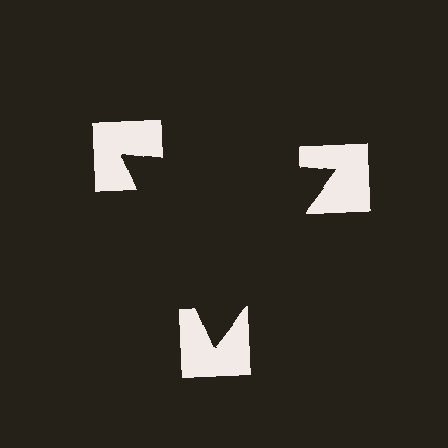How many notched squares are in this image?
There are 3 — one at each vertex of the illusory triangle.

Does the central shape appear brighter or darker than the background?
It typically appears slightly darker than the background, even though no actual brightness change is drawn.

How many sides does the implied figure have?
3 sides.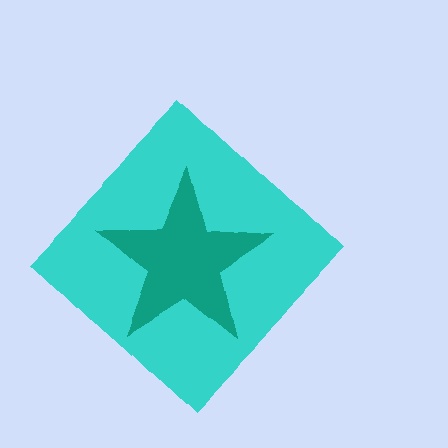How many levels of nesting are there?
2.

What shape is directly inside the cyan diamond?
The teal star.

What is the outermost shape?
The cyan diamond.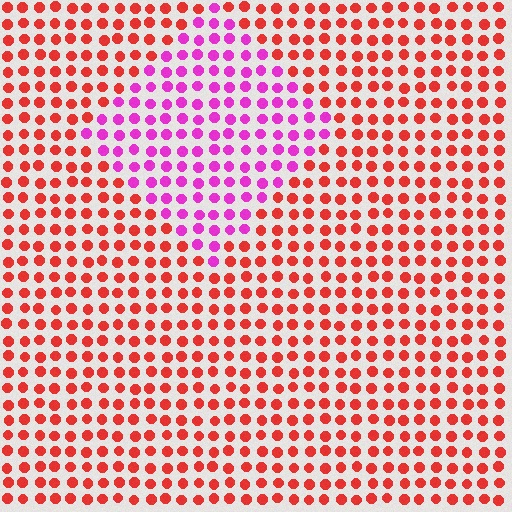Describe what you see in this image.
The image is filled with small red elements in a uniform arrangement. A diamond-shaped region is visible where the elements are tinted to a slightly different hue, forming a subtle color boundary.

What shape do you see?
I see a diamond.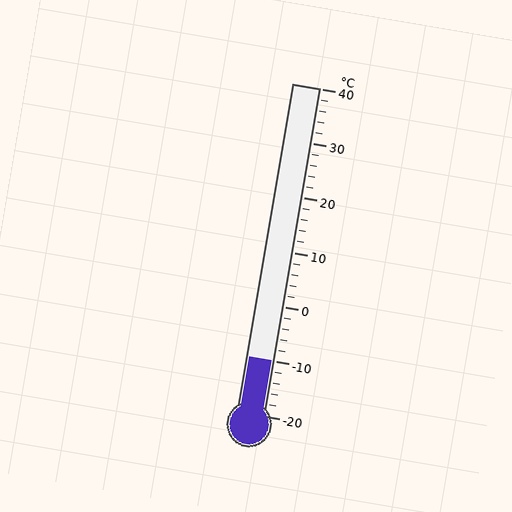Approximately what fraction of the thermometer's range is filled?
The thermometer is filled to approximately 15% of its range.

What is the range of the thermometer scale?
The thermometer scale ranges from -20°C to 40°C.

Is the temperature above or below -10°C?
The temperature is at -10°C.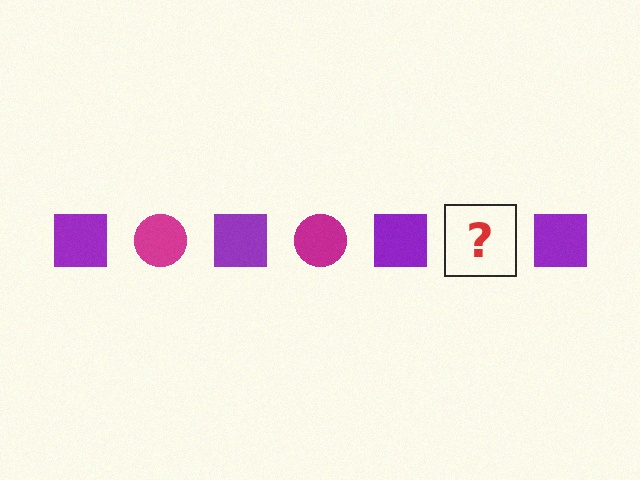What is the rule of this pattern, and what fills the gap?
The rule is that the pattern alternates between purple square and magenta circle. The gap should be filled with a magenta circle.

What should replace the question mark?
The question mark should be replaced with a magenta circle.